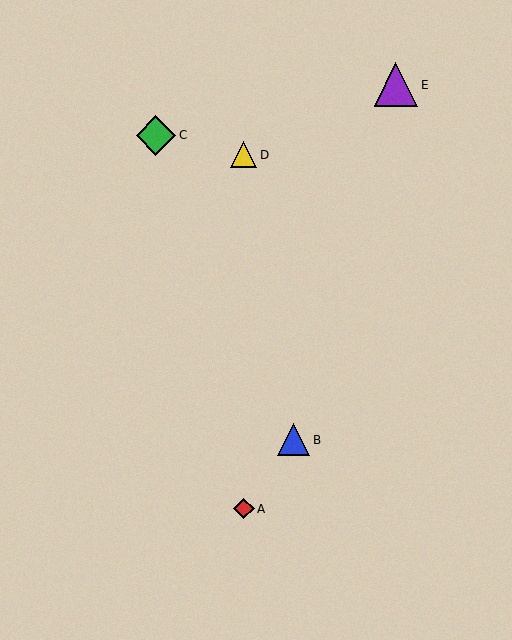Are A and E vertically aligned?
No, A is at x≈244 and E is at x≈396.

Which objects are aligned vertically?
Objects A, D are aligned vertically.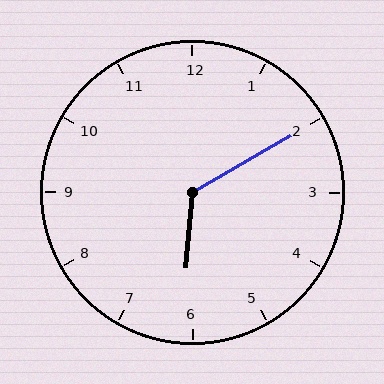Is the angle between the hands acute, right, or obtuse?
It is obtuse.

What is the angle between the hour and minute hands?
Approximately 125 degrees.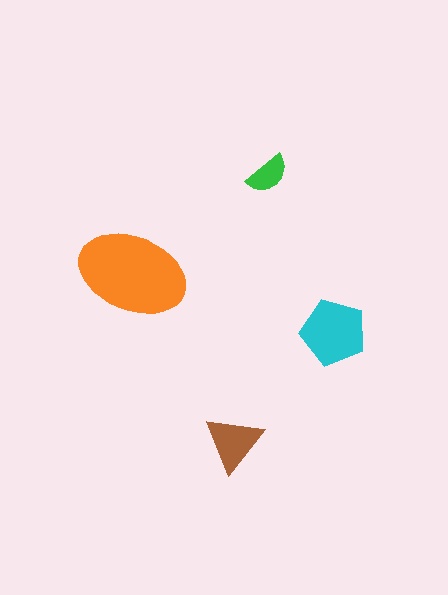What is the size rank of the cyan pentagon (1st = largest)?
2nd.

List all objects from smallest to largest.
The green semicircle, the brown triangle, the cyan pentagon, the orange ellipse.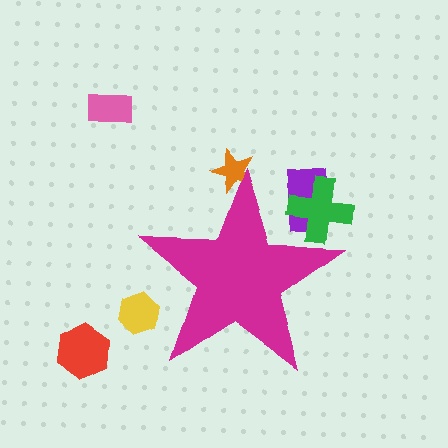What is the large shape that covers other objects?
A magenta star.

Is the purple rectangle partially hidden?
Yes, the purple rectangle is partially hidden behind the magenta star.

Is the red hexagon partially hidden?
No, the red hexagon is fully visible.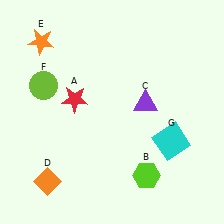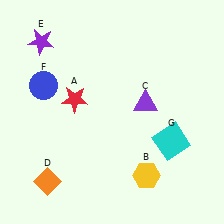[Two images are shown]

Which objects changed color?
B changed from lime to yellow. E changed from orange to purple. F changed from lime to blue.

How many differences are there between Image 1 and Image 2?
There are 3 differences between the two images.